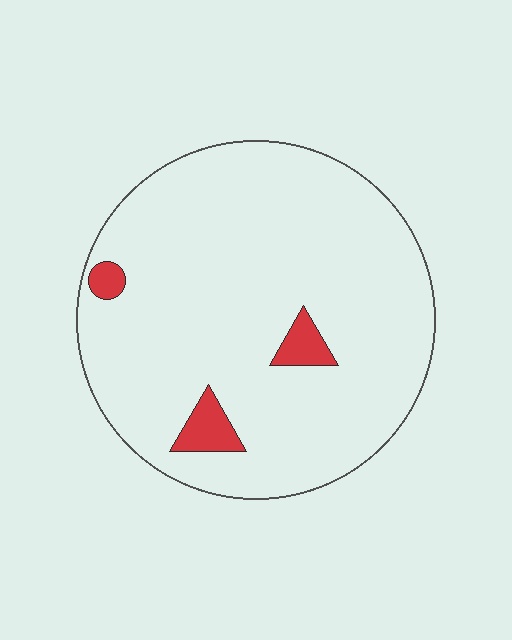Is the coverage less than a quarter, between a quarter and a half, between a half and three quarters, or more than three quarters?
Less than a quarter.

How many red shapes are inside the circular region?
3.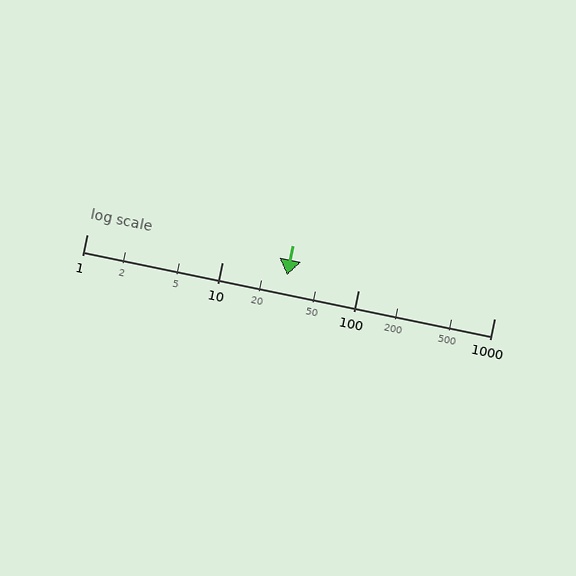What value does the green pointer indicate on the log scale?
The pointer indicates approximately 30.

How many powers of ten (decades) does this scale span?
The scale spans 3 decades, from 1 to 1000.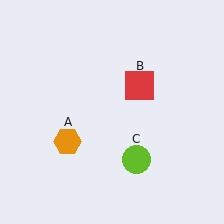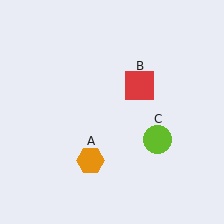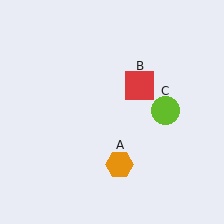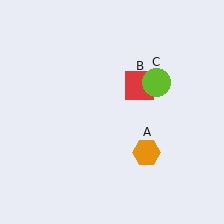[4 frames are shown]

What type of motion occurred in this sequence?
The orange hexagon (object A), lime circle (object C) rotated counterclockwise around the center of the scene.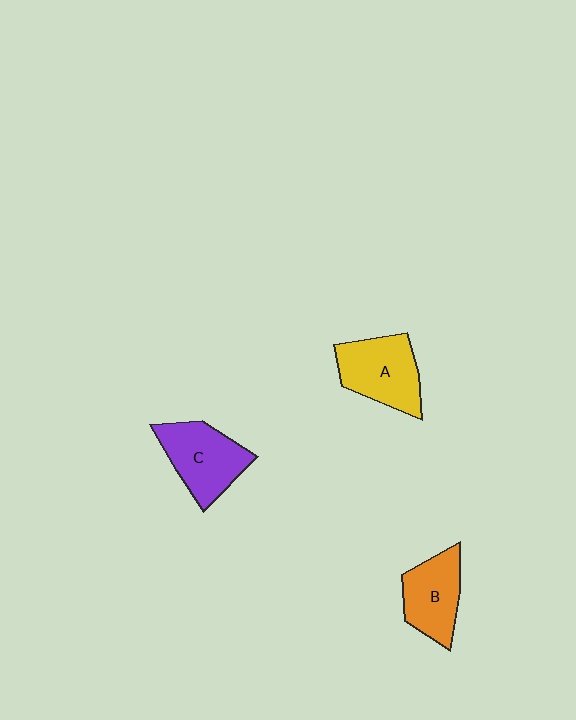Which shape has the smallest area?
Shape B (orange).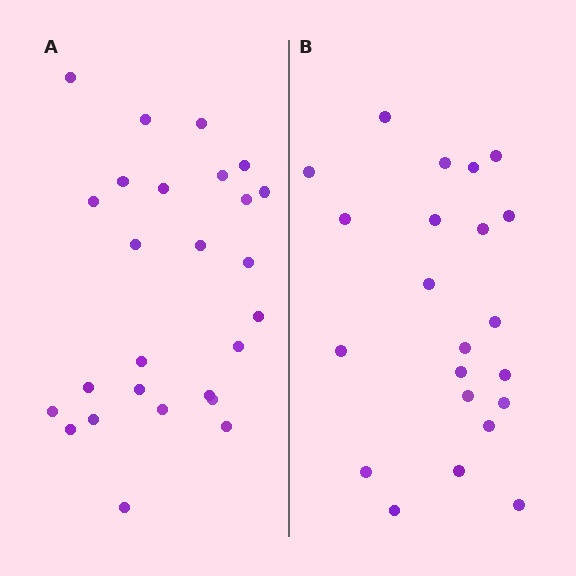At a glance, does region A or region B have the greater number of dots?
Region A (the left region) has more dots.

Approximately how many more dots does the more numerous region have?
Region A has about 4 more dots than region B.